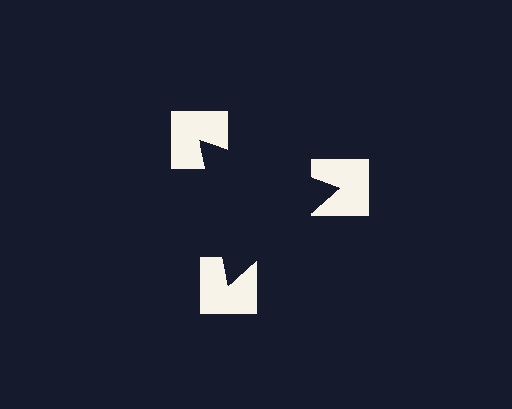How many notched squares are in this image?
There are 3 — one at each vertex of the illusory triangle.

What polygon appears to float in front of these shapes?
An illusory triangle — its edges are inferred from the aligned wedge cuts in the notched squares, not physically drawn.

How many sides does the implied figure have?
3 sides.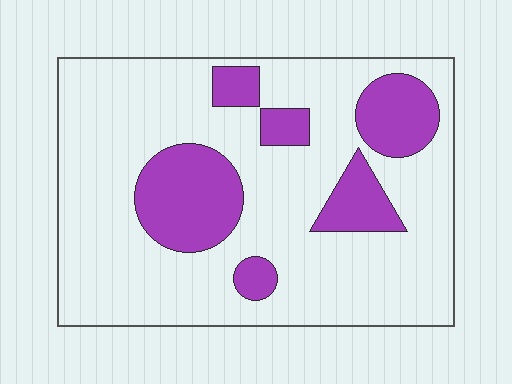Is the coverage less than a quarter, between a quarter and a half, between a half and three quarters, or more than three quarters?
Less than a quarter.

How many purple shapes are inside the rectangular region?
6.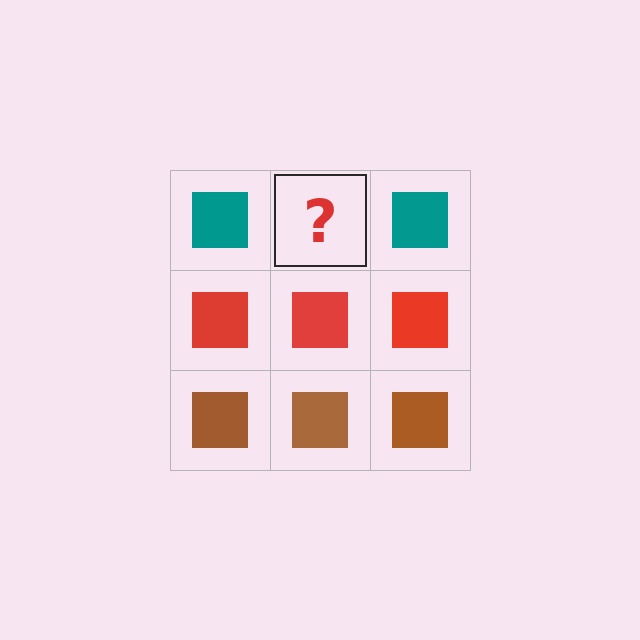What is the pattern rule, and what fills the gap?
The rule is that each row has a consistent color. The gap should be filled with a teal square.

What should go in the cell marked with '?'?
The missing cell should contain a teal square.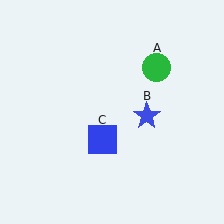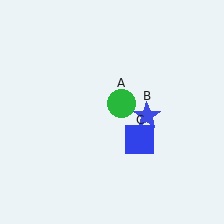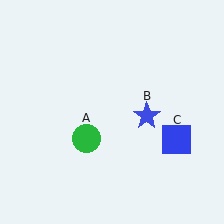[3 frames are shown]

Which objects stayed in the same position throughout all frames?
Blue star (object B) remained stationary.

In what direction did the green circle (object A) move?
The green circle (object A) moved down and to the left.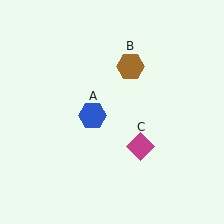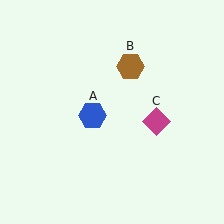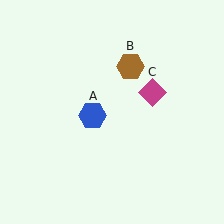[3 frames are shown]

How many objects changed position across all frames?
1 object changed position: magenta diamond (object C).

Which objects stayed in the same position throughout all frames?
Blue hexagon (object A) and brown hexagon (object B) remained stationary.